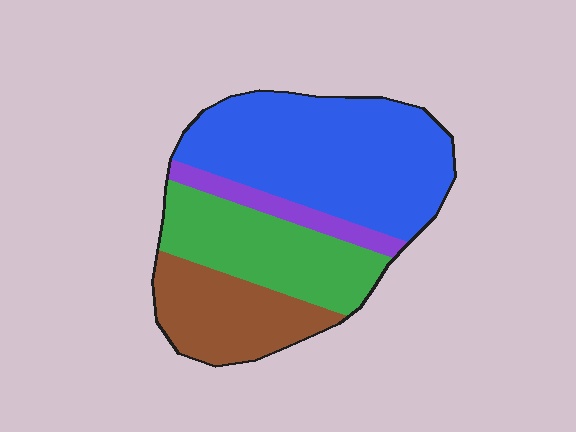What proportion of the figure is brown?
Brown takes up less than a quarter of the figure.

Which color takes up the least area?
Purple, at roughly 10%.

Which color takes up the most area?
Blue, at roughly 45%.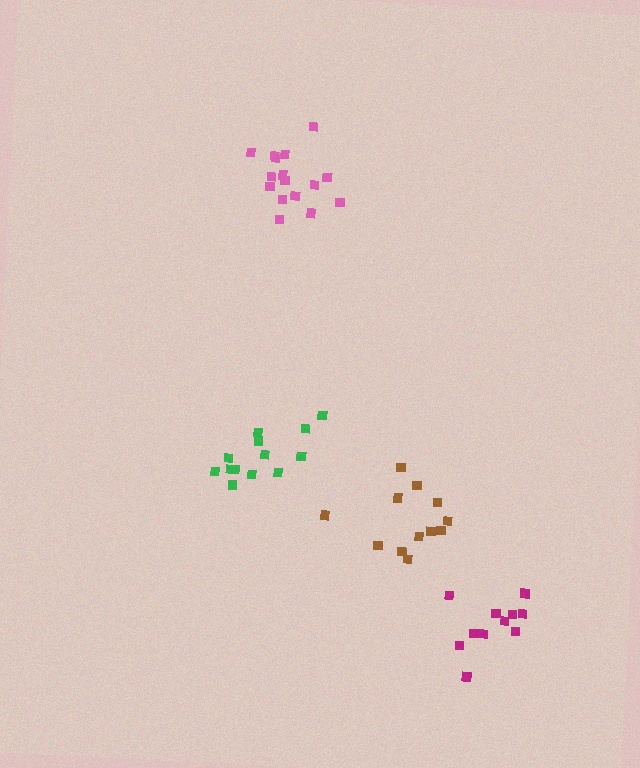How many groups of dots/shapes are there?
There are 4 groups.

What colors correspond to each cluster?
The clusters are colored: brown, green, pink, magenta.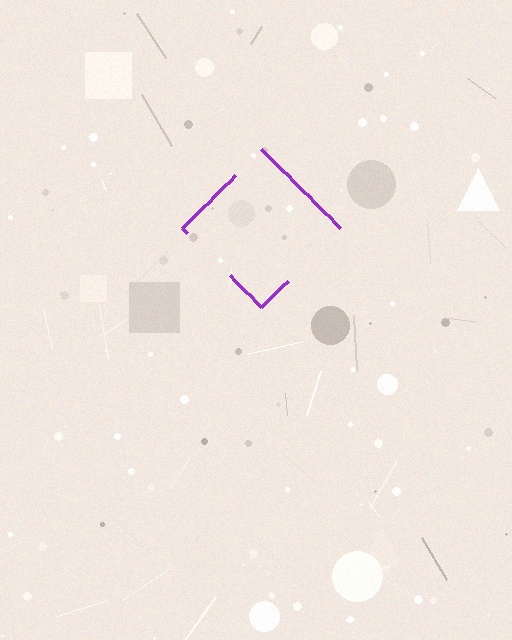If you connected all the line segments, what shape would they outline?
They would outline a diamond.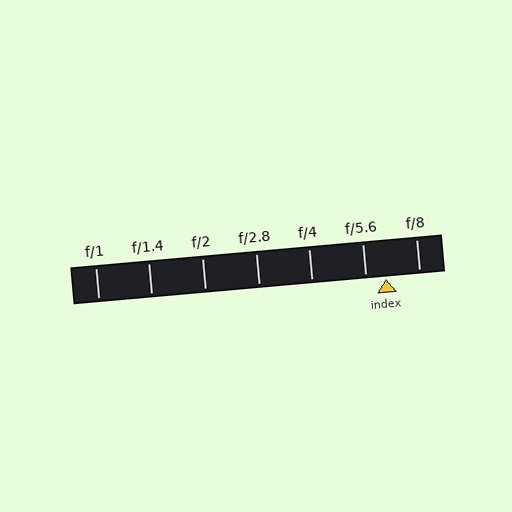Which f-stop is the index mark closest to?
The index mark is closest to f/5.6.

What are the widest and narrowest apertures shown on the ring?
The widest aperture shown is f/1 and the narrowest is f/8.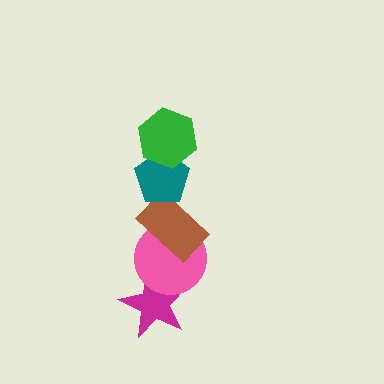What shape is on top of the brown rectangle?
The teal pentagon is on top of the brown rectangle.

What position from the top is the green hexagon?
The green hexagon is 1st from the top.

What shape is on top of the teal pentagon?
The green hexagon is on top of the teal pentagon.